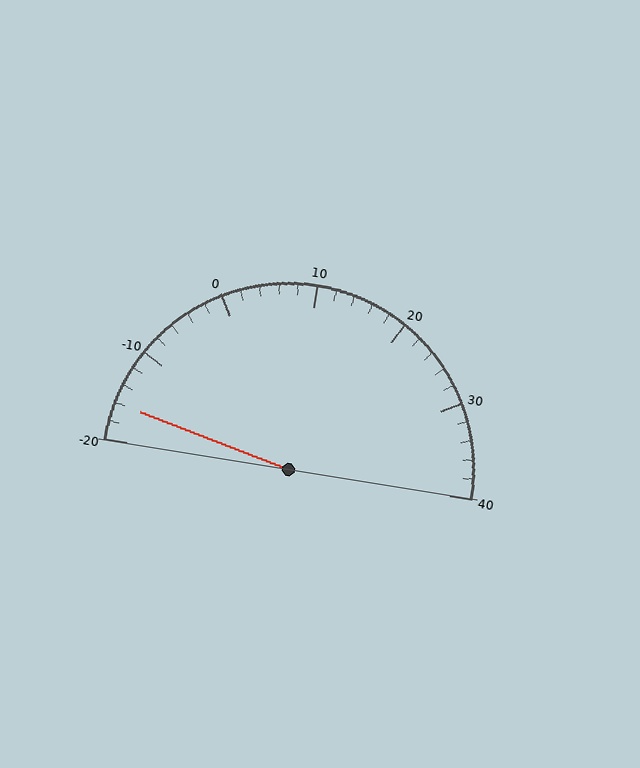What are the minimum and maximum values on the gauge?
The gauge ranges from -20 to 40.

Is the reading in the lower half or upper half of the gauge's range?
The reading is in the lower half of the range (-20 to 40).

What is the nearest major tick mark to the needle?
The nearest major tick mark is -20.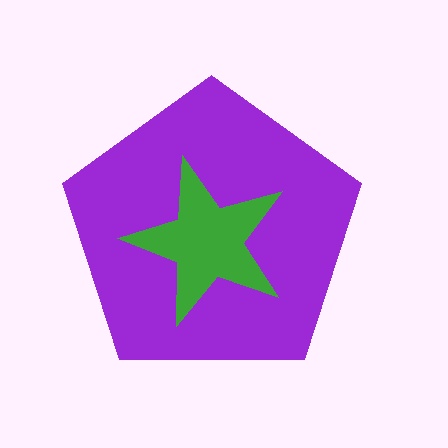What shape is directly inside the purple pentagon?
The green star.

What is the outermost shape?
The purple pentagon.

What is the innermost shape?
The green star.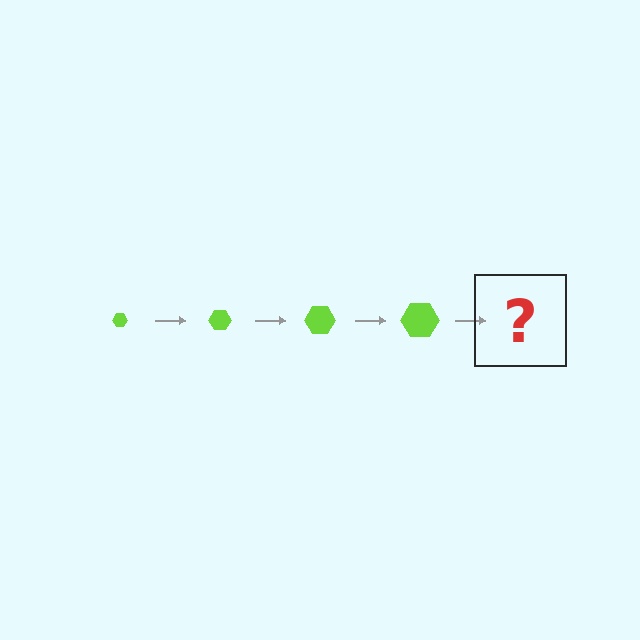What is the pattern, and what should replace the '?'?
The pattern is that the hexagon gets progressively larger each step. The '?' should be a lime hexagon, larger than the previous one.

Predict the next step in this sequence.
The next step is a lime hexagon, larger than the previous one.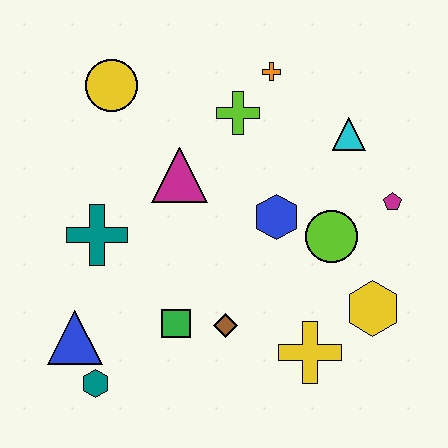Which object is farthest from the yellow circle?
The yellow hexagon is farthest from the yellow circle.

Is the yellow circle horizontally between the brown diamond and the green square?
No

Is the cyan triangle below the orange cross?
Yes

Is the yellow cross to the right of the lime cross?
Yes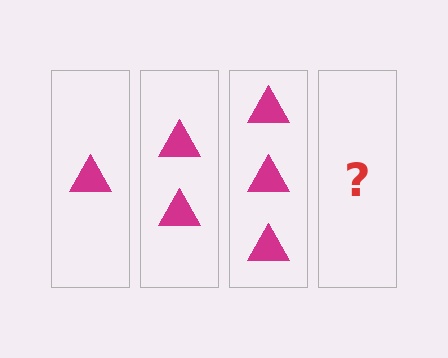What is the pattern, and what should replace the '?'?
The pattern is that each step adds one more triangle. The '?' should be 4 triangles.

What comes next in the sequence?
The next element should be 4 triangles.